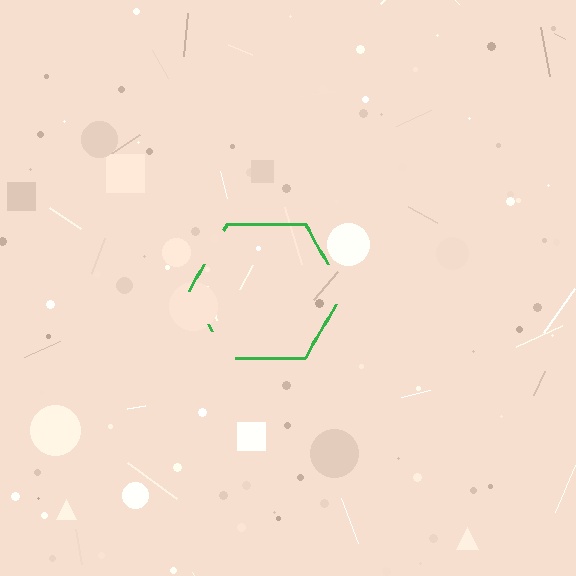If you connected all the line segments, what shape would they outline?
They would outline a hexagon.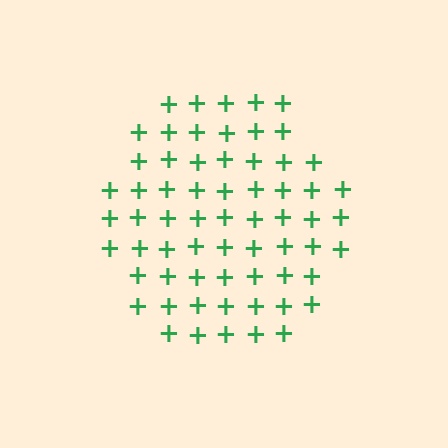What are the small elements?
The small elements are plus signs.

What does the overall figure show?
The overall figure shows a hexagon.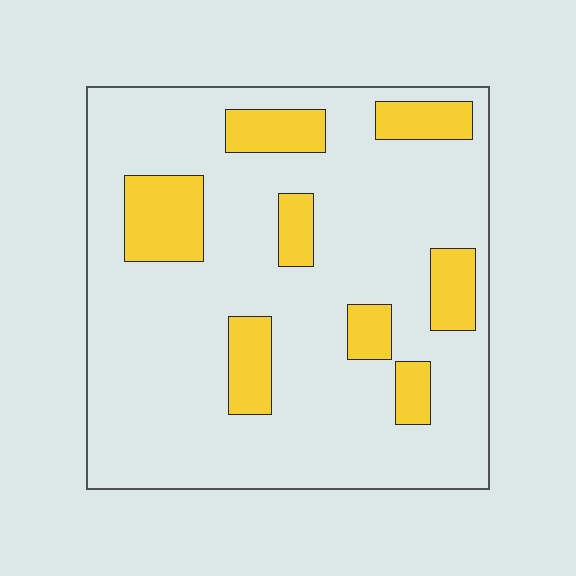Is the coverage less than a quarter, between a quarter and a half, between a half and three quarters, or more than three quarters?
Less than a quarter.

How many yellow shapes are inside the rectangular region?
8.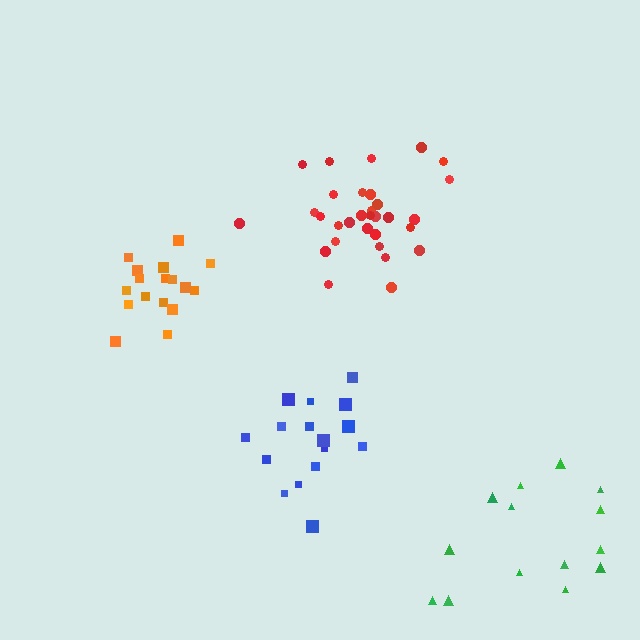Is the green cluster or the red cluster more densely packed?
Red.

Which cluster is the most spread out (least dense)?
Green.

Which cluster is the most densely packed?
Orange.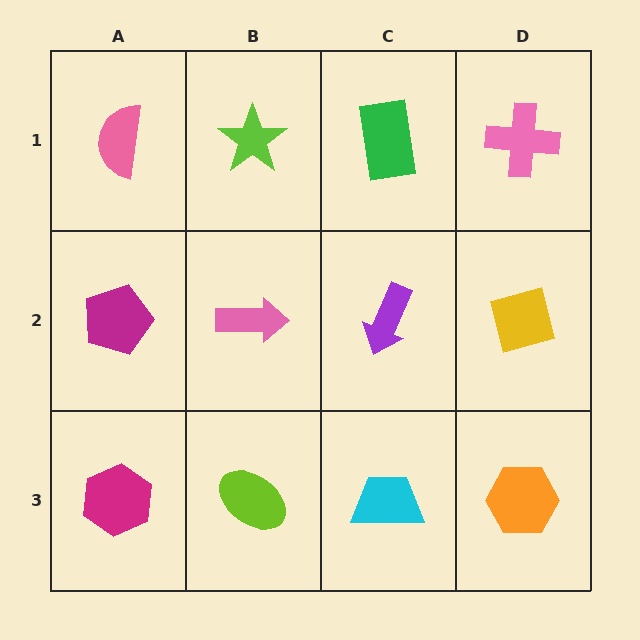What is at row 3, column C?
A cyan trapezoid.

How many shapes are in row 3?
4 shapes.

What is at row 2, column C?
A purple arrow.